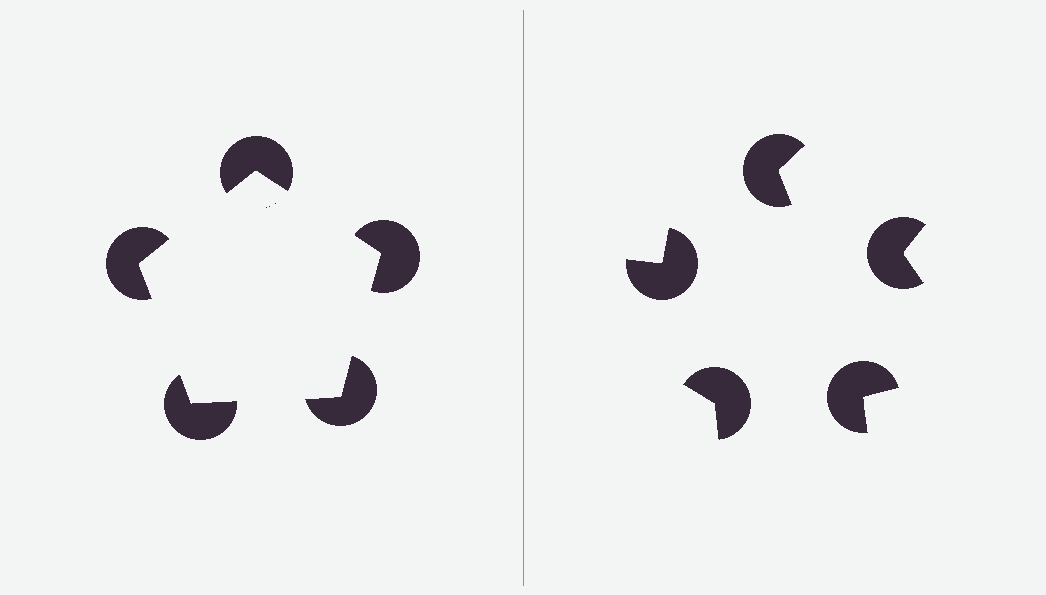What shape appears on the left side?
An illusory pentagon.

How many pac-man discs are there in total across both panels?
10 — 5 on each side.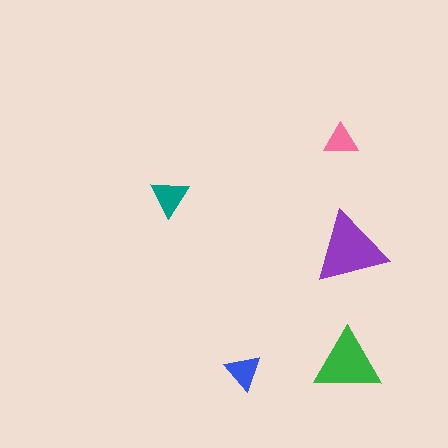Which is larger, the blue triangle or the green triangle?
The green one.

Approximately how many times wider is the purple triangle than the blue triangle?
About 2 times wider.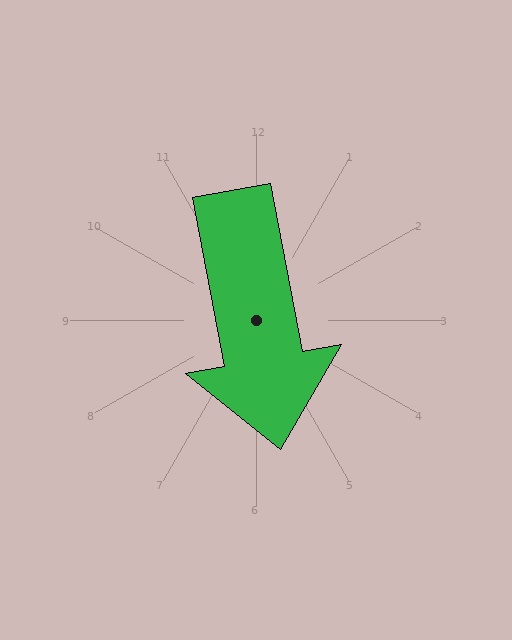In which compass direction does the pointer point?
South.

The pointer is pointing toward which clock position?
Roughly 6 o'clock.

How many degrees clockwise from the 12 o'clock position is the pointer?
Approximately 169 degrees.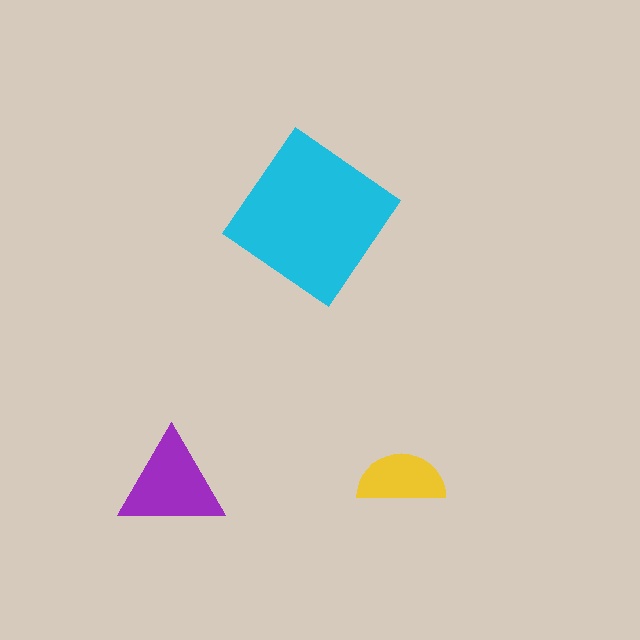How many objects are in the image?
There are 3 objects in the image.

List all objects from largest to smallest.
The cyan diamond, the purple triangle, the yellow semicircle.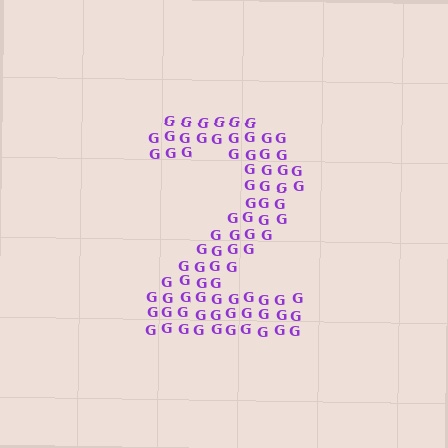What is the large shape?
The large shape is the digit 2.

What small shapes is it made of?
It is made of small letter G's.